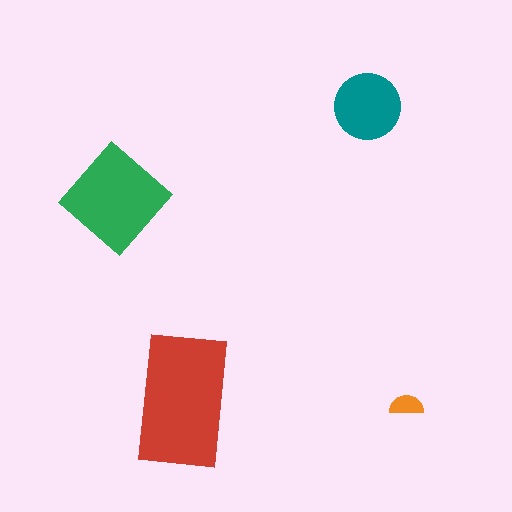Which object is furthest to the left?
The green diamond is leftmost.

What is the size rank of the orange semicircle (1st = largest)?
4th.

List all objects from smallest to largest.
The orange semicircle, the teal circle, the green diamond, the red rectangle.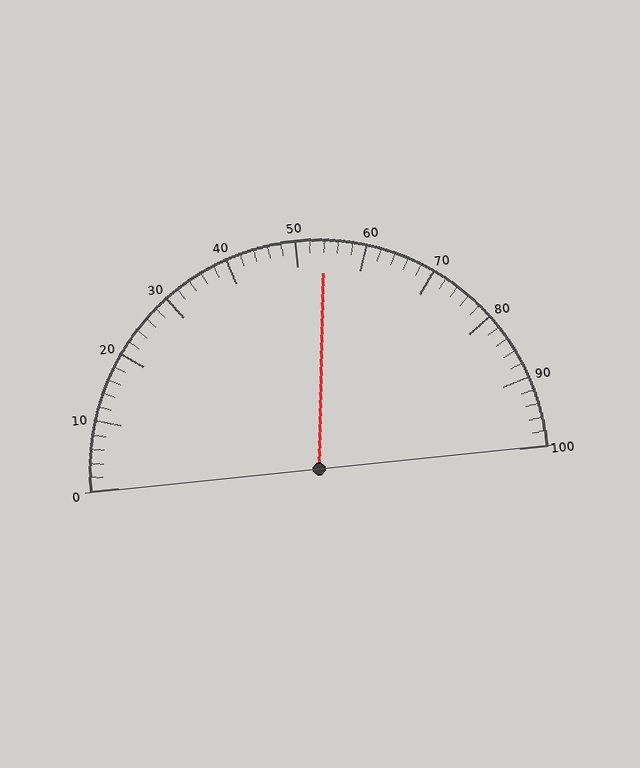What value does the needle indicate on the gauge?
The needle indicates approximately 54.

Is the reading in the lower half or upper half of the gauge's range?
The reading is in the upper half of the range (0 to 100).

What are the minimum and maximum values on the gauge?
The gauge ranges from 0 to 100.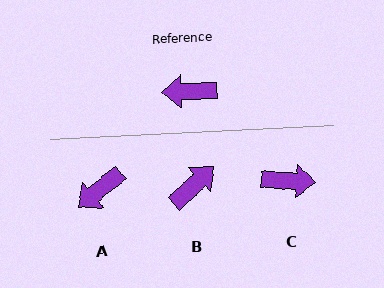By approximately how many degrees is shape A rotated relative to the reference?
Approximately 37 degrees counter-clockwise.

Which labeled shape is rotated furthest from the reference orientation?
C, about 173 degrees away.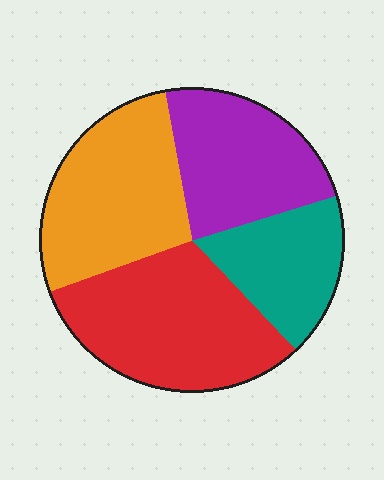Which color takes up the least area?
Teal, at roughly 20%.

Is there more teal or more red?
Red.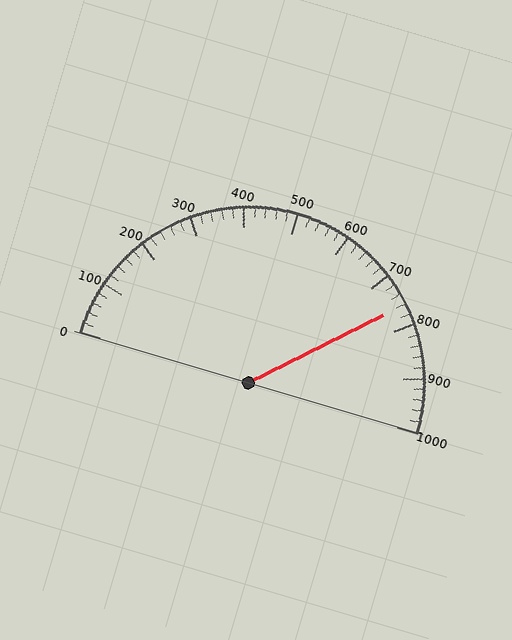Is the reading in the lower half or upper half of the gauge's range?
The reading is in the upper half of the range (0 to 1000).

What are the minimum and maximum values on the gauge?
The gauge ranges from 0 to 1000.